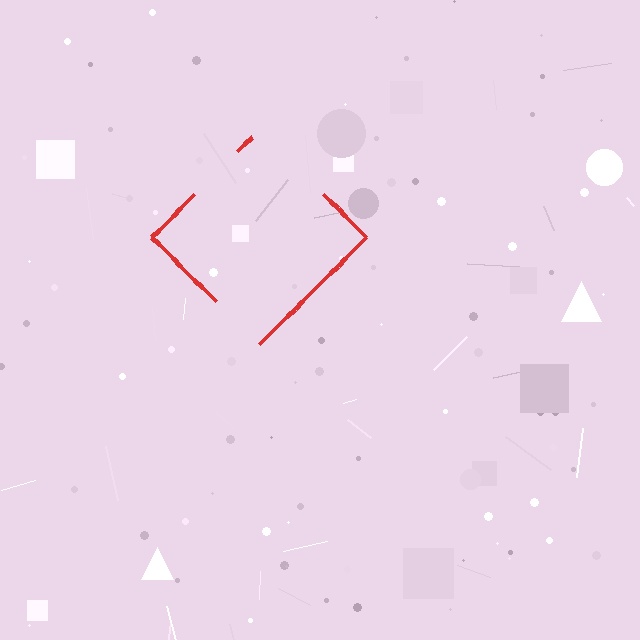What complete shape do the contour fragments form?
The contour fragments form a diamond.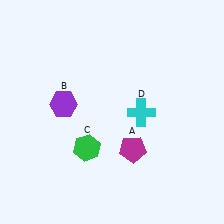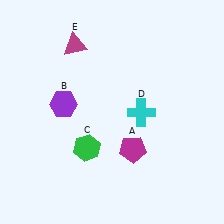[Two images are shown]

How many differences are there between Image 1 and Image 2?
There is 1 difference between the two images.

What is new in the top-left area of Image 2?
A magenta triangle (E) was added in the top-left area of Image 2.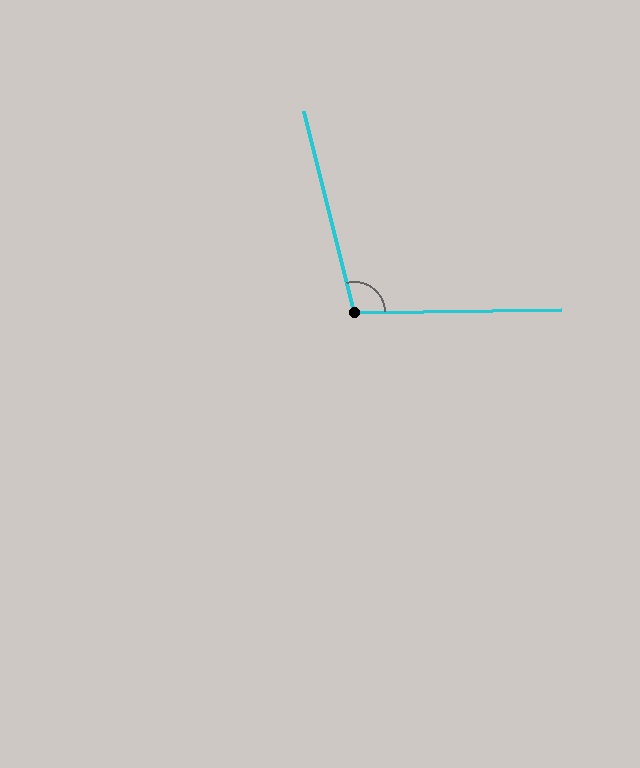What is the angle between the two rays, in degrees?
Approximately 103 degrees.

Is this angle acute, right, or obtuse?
It is obtuse.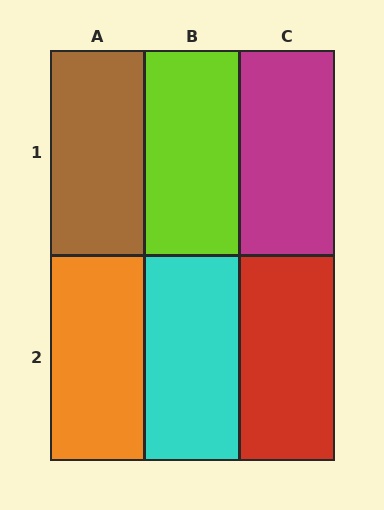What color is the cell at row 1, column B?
Lime.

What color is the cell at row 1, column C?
Magenta.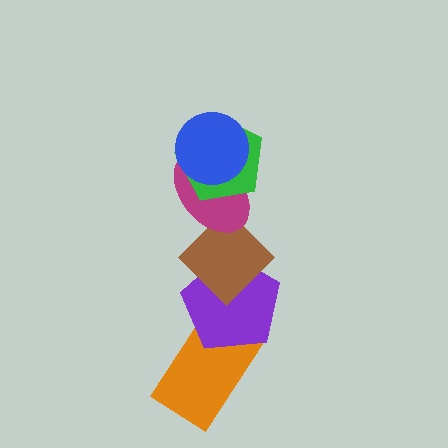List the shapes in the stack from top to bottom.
From top to bottom: the blue circle, the green pentagon, the magenta ellipse, the brown diamond, the purple pentagon, the orange rectangle.